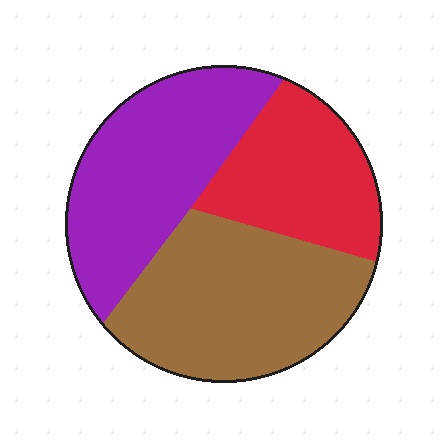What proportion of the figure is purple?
Purple covers around 35% of the figure.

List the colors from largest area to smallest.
From largest to smallest: brown, purple, red.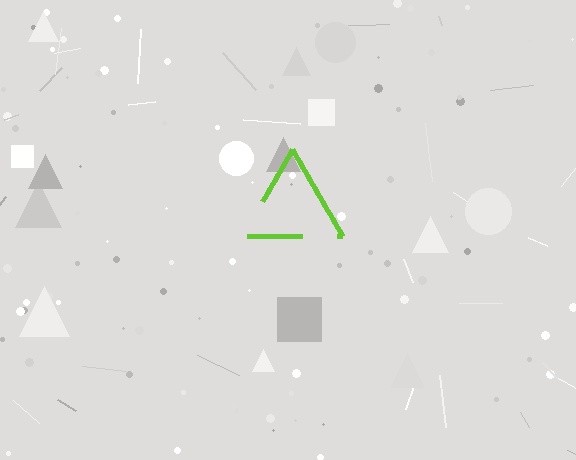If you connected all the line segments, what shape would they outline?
They would outline a triangle.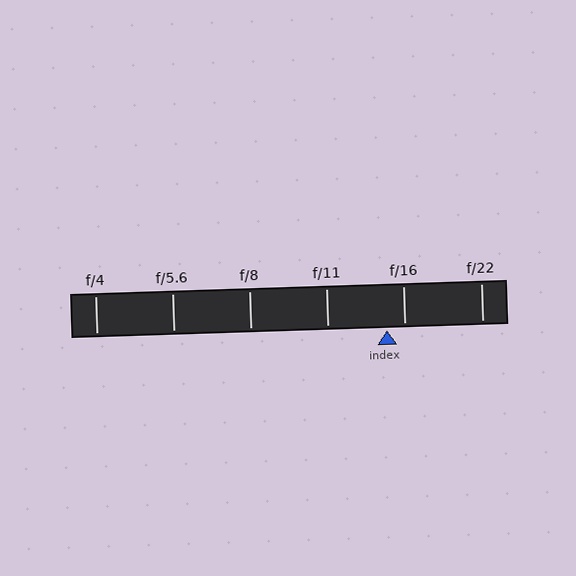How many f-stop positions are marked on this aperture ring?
There are 6 f-stop positions marked.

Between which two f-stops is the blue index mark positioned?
The index mark is between f/11 and f/16.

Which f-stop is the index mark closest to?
The index mark is closest to f/16.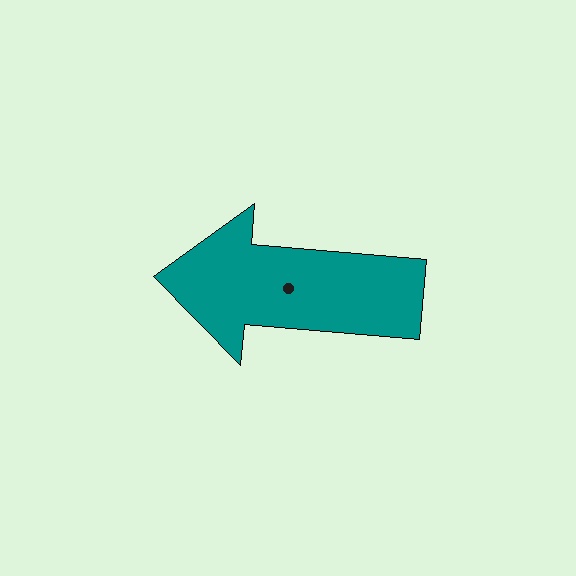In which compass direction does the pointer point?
West.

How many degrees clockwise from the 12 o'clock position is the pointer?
Approximately 275 degrees.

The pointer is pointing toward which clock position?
Roughly 9 o'clock.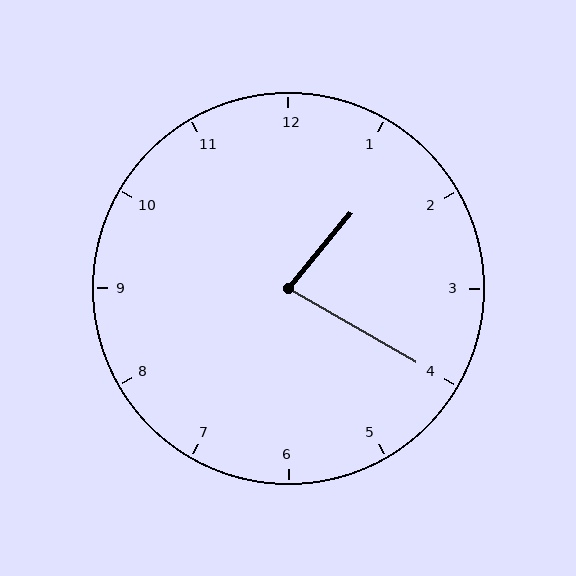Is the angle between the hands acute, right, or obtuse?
It is acute.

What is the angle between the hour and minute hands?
Approximately 80 degrees.